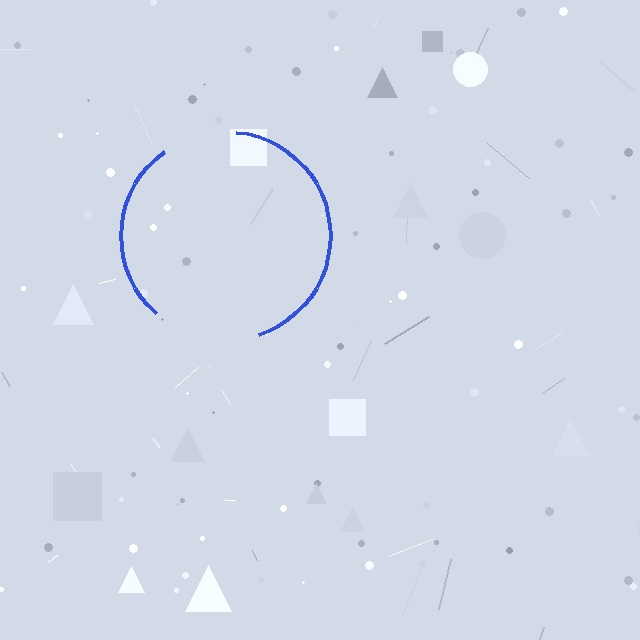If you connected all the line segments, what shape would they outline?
They would outline a circle.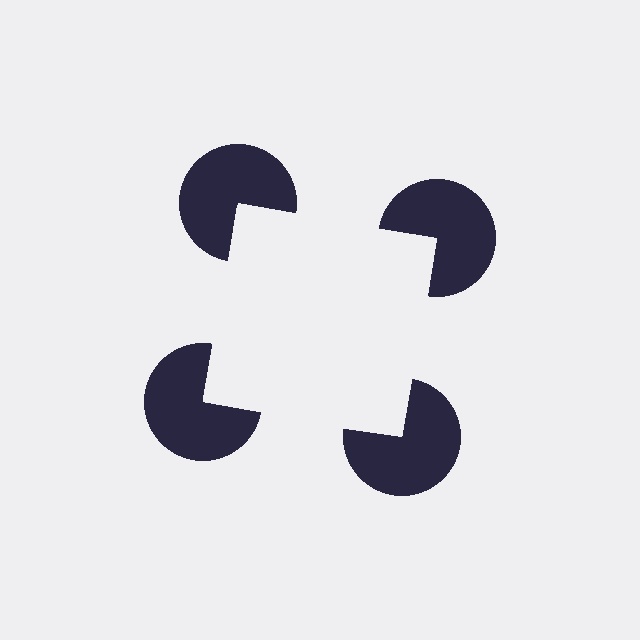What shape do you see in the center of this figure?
An illusory square — its edges are inferred from the aligned wedge cuts in the pac-man discs, not physically drawn.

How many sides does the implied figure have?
4 sides.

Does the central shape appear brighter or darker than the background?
It typically appears slightly brighter than the background, even though no actual brightness change is drawn.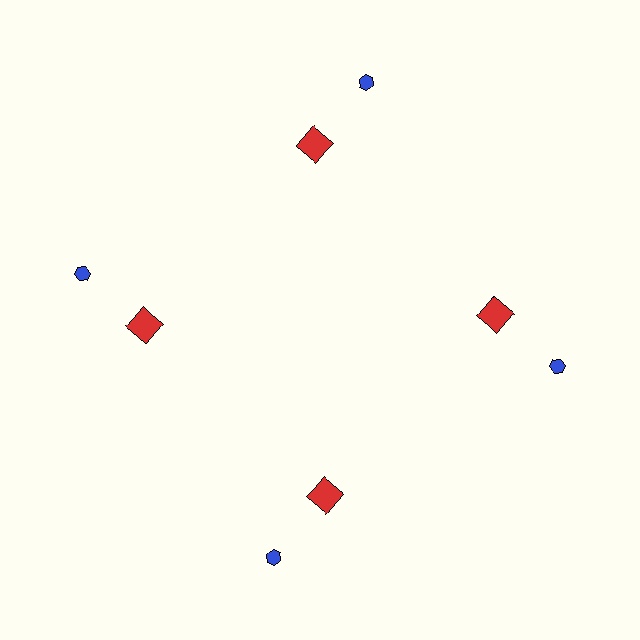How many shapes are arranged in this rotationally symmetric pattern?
There are 8 shapes, arranged in 4 groups of 2.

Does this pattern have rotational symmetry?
Yes, this pattern has 4-fold rotational symmetry. It looks the same after rotating 90 degrees around the center.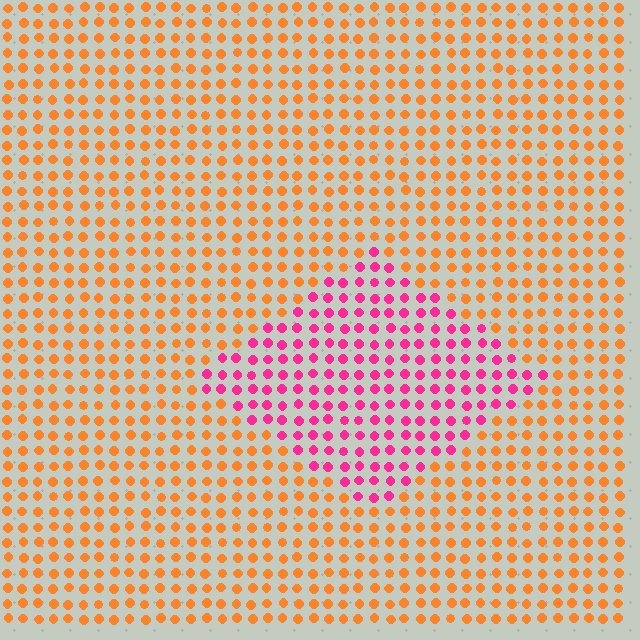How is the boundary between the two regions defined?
The boundary is defined purely by a slight shift in hue (about 57 degrees). Spacing, size, and orientation are identical on both sides.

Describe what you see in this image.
The image is filled with small orange elements in a uniform arrangement. A diamond-shaped region is visible where the elements are tinted to a slightly different hue, forming a subtle color boundary.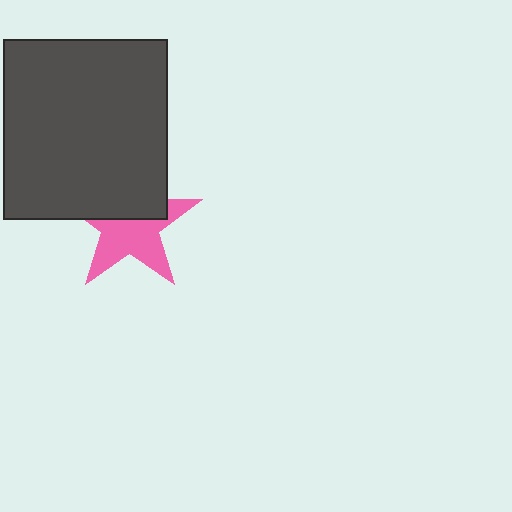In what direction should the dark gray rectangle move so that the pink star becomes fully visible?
The dark gray rectangle should move up. That is the shortest direction to clear the overlap and leave the pink star fully visible.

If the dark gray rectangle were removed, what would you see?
You would see the complete pink star.